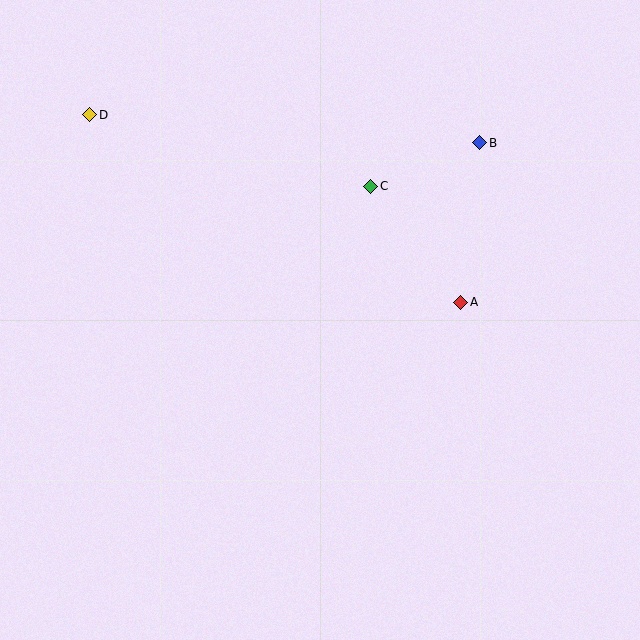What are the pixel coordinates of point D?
Point D is at (90, 115).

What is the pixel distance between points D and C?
The distance between D and C is 290 pixels.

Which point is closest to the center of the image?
Point A at (461, 302) is closest to the center.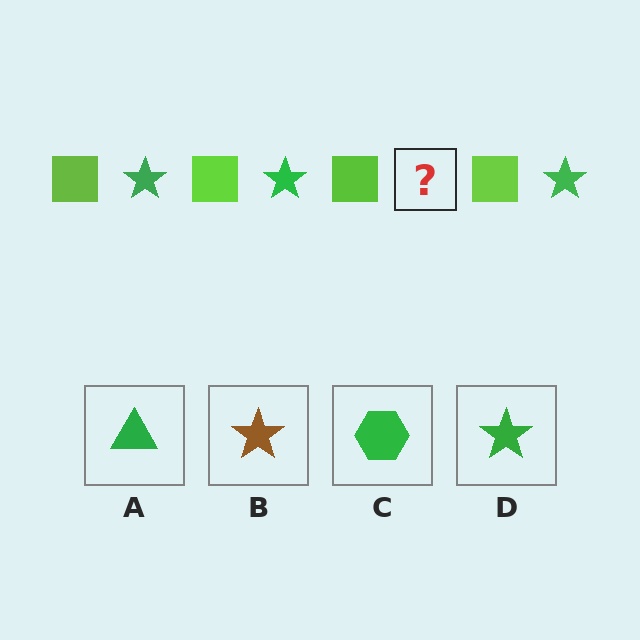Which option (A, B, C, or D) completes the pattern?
D.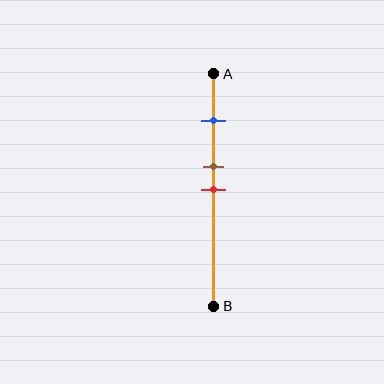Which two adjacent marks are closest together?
The brown and red marks are the closest adjacent pair.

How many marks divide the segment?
There are 3 marks dividing the segment.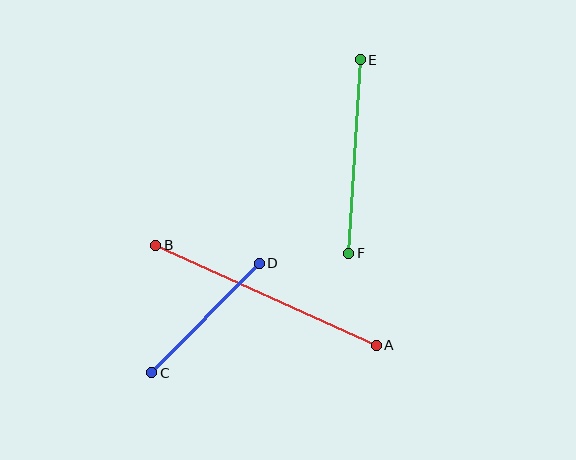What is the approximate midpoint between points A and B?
The midpoint is at approximately (266, 295) pixels.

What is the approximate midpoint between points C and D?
The midpoint is at approximately (206, 318) pixels.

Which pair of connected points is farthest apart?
Points A and B are farthest apart.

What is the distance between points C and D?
The distance is approximately 154 pixels.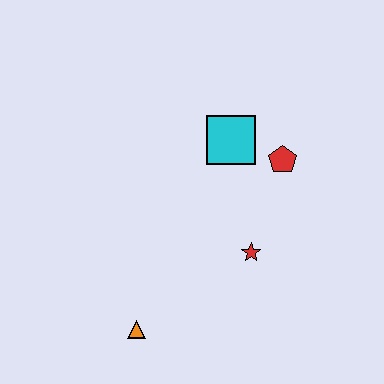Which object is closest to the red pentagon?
The cyan square is closest to the red pentagon.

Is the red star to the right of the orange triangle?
Yes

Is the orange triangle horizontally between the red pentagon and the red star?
No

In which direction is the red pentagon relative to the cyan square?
The red pentagon is to the right of the cyan square.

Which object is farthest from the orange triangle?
The red pentagon is farthest from the orange triangle.